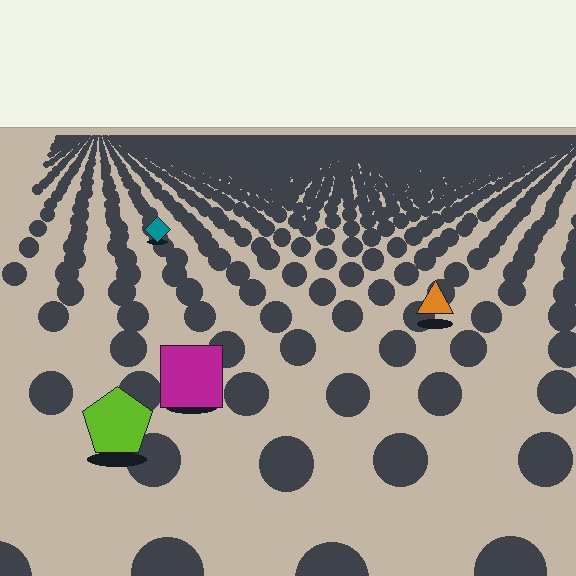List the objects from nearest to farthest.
From nearest to farthest: the lime pentagon, the magenta square, the orange triangle, the teal diamond.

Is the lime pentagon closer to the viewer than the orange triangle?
Yes. The lime pentagon is closer — you can tell from the texture gradient: the ground texture is coarser near it.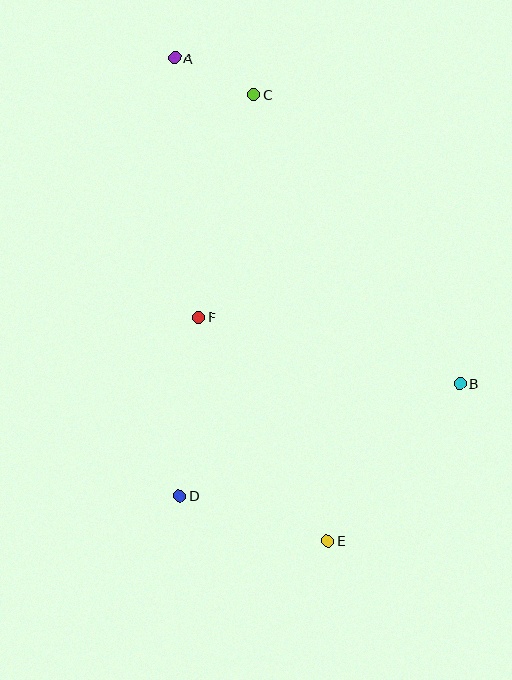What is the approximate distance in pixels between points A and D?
The distance between A and D is approximately 438 pixels.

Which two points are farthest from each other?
Points A and E are farthest from each other.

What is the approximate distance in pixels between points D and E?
The distance between D and E is approximately 155 pixels.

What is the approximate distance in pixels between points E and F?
The distance between E and F is approximately 258 pixels.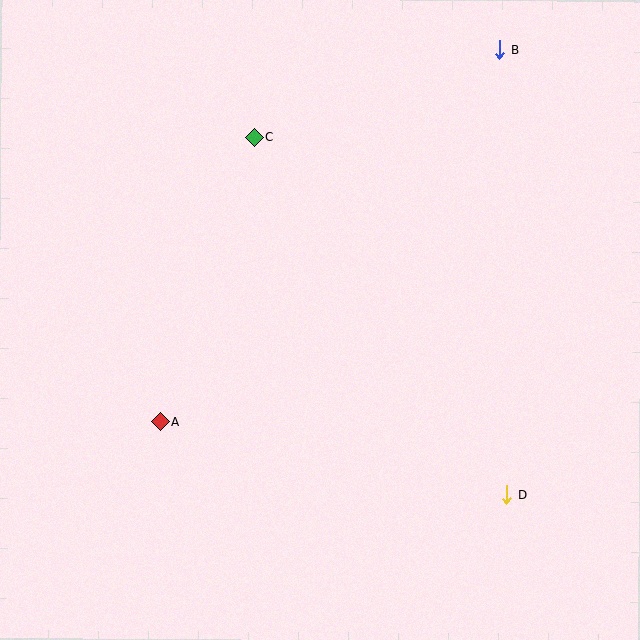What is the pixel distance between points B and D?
The distance between B and D is 445 pixels.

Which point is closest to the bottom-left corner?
Point A is closest to the bottom-left corner.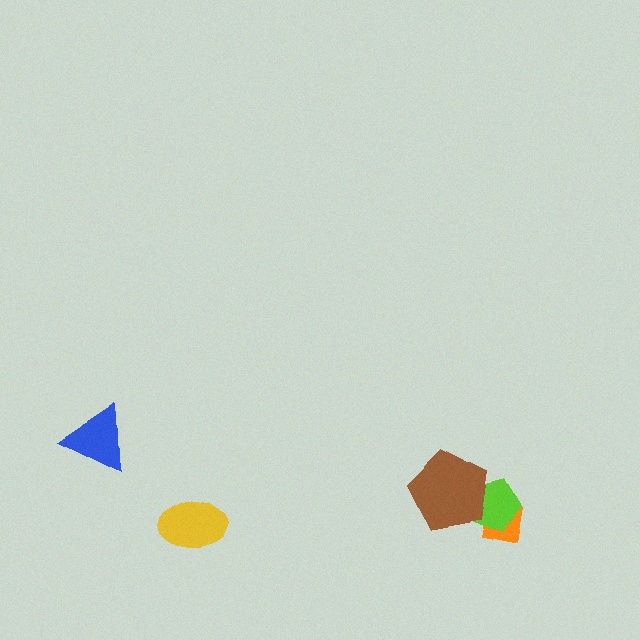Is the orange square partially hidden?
Yes, it is partially covered by another shape.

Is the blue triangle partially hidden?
No, no other shape covers it.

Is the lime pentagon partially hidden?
Yes, it is partially covered by another shape.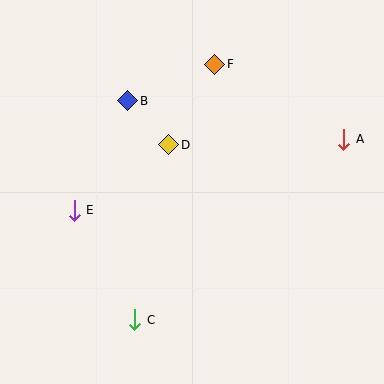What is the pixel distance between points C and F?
The distance between C and F is 267 pixels.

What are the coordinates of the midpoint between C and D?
The midpoint between C and D is at (152, 232).